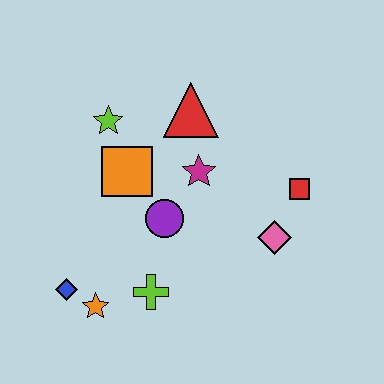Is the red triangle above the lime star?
Yes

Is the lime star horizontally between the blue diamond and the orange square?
Yes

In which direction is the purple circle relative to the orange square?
The purple circle is below the orange square.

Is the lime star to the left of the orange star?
No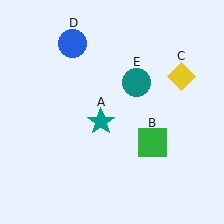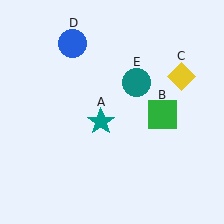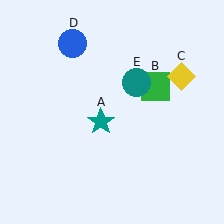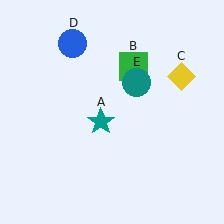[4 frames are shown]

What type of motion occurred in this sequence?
The green square (object B) rotated counterclockwise around the center of the scene.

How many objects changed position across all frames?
1 object changed position: green square (object B).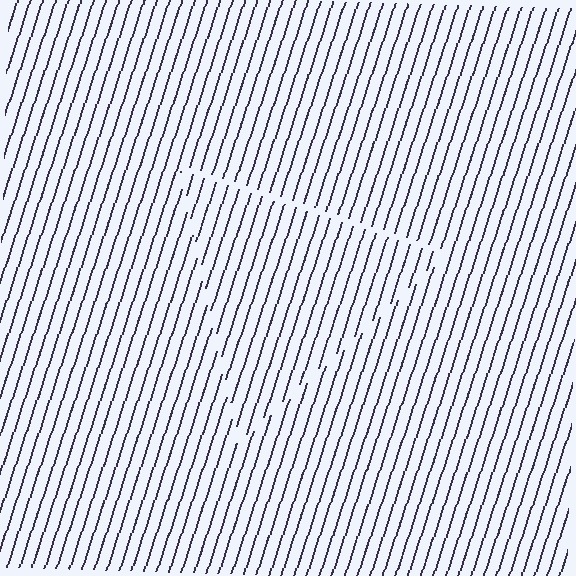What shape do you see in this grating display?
An illusory triangle. The interior of the shape contains the same grating, shifted by half a period — the contour is defined by the phase discontinuity where line-ends from the inner and outer gratings abut.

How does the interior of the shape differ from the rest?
The interior of the shape contains the same grating, shifted by half a period — the contour is defined by the phase discontinuity where line-ends from the inner and outer gratings abut.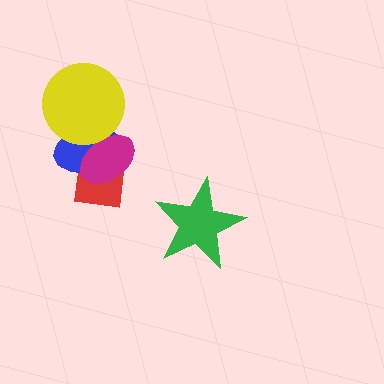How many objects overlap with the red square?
2 objects overlap with the red square.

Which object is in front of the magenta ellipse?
The yellow circle is in front of the magenta ellipse.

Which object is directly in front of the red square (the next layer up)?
The blue ellipse is directly in front of the red square.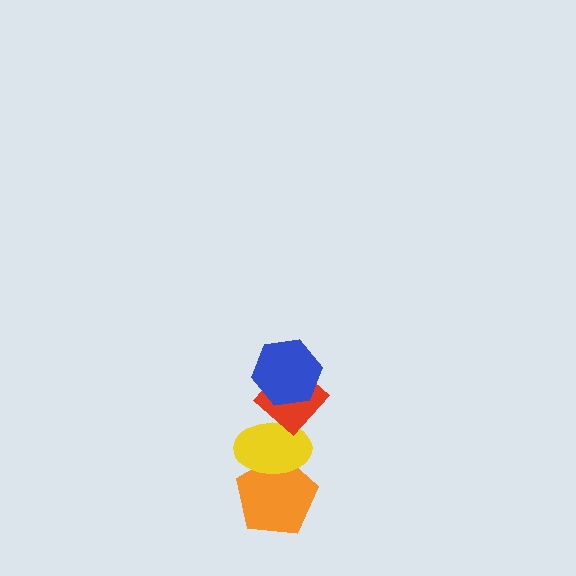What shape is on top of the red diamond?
The blue hexagon is on top of the red diamond.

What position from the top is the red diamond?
The red diamond is 2nd from the top.